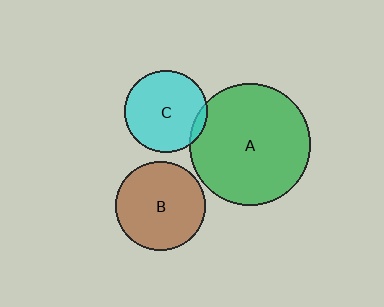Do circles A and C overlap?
Yes.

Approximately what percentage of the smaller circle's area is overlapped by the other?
Approximately 5%.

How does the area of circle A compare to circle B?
Approximately 1.9 times.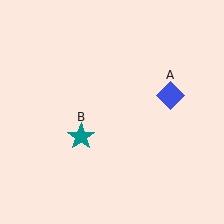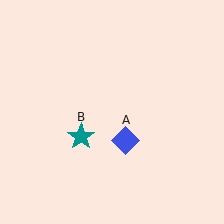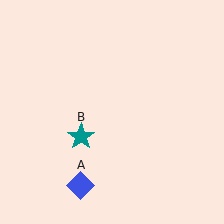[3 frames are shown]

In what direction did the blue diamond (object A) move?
The blue diamond (object A) moved down and to the left.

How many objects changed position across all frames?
1 object changed position: blue diamond (object A).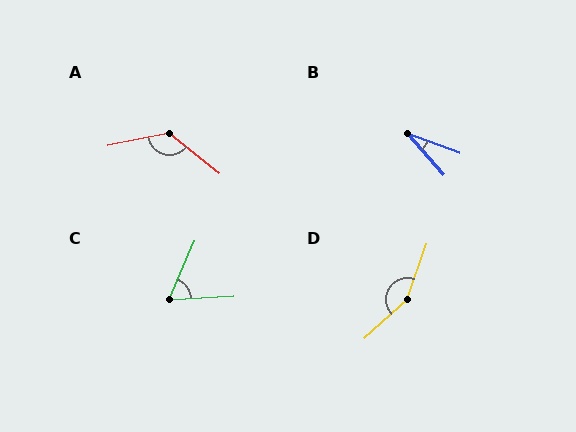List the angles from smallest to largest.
B (29°), C (63°), A (130°), D (152°).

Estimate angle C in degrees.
Approximately 63 degrees.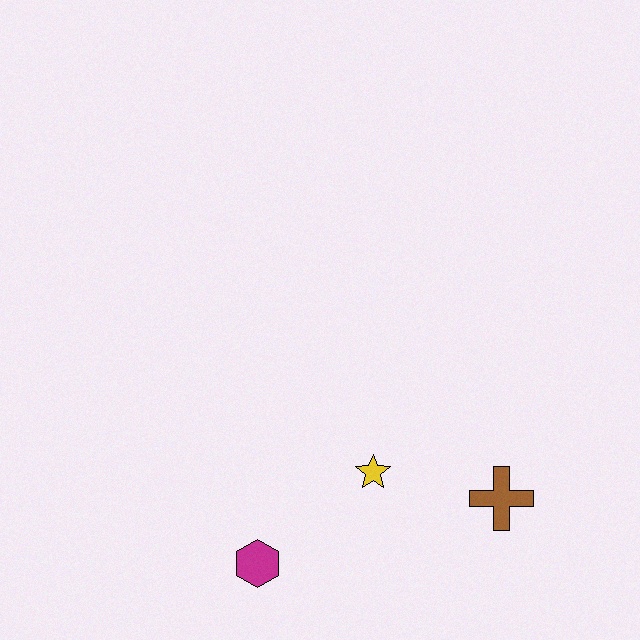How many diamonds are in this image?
There are no diamonds.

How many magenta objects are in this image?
There is 1 magenta object.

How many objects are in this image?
There are 3 objects.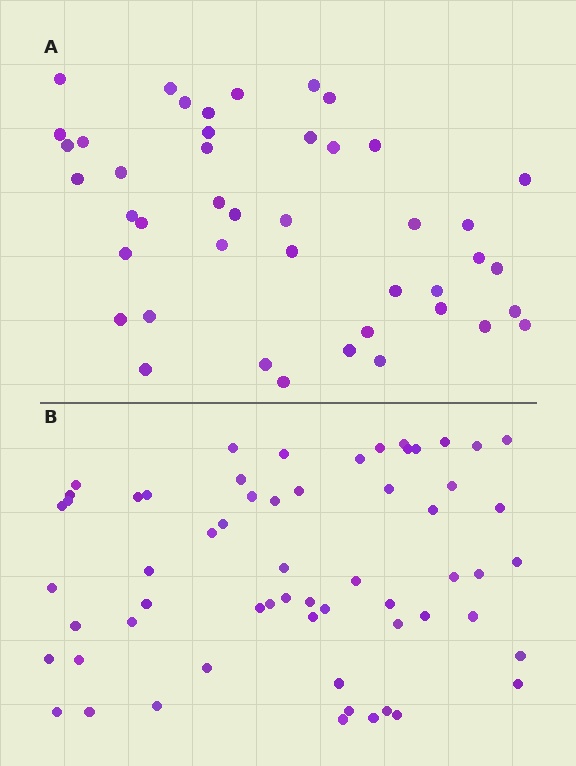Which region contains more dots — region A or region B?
Region B (the bottom region) has more dots.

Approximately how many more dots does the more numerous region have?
Region B has approximately 15 more dots than region A.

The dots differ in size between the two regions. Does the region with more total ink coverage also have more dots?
No. Region A has more total ink coverage because its dots are larger, but region B actually contains more individual dots. Total area can be misleading — the number of items is what matters here.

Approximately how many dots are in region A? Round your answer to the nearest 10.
About 40 dots. (The exact count is 44, which rounds to 40.)